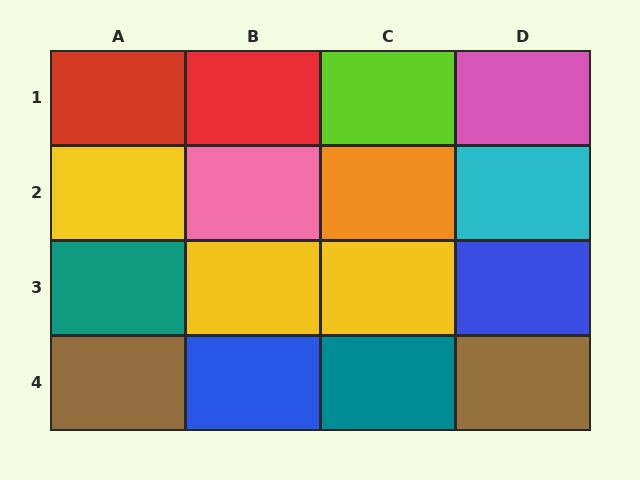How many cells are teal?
2 cells are teal.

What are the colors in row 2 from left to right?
Yellow, pink, orange, cyan.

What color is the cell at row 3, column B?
Yellow.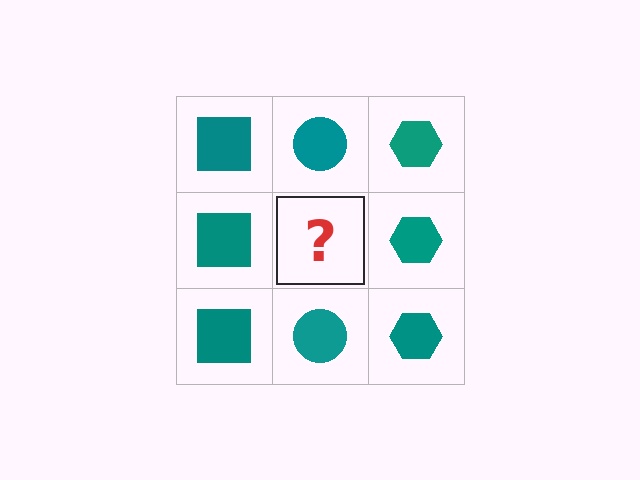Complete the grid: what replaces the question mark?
The question mark should be replaced with a teal circle.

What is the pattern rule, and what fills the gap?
The rule is that each column has a consistent shape. The gap should be filled with a teal circle.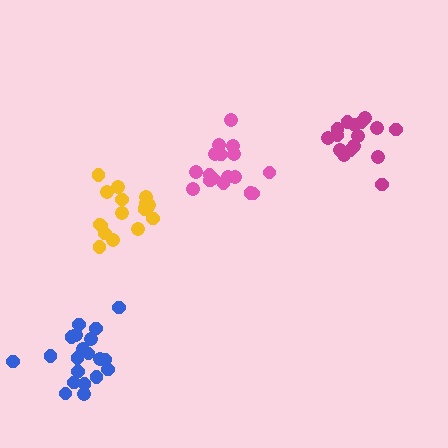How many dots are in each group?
Group 1: 17 dots, Group 2: 17 dots, Group 3: 21 dots, Group 4: 16 dots (71 total).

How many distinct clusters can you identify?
There are 4 distinct clusters.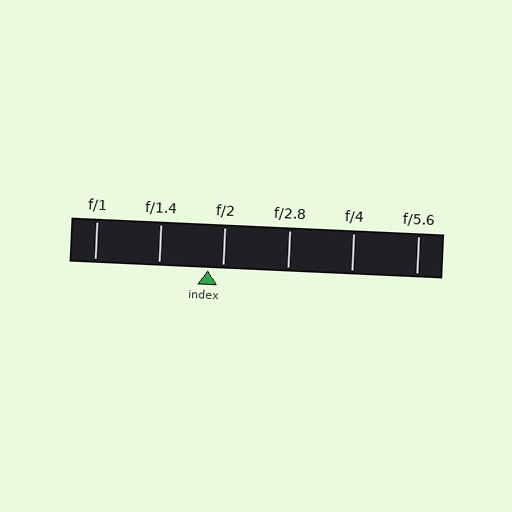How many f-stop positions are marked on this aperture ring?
There are 6 f-stop positions marked.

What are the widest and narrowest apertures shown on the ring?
The widest aperture shown is f/1 and the narrowest is f/5.6.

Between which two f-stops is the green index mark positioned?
The index mark is between f/1.4 and f/2.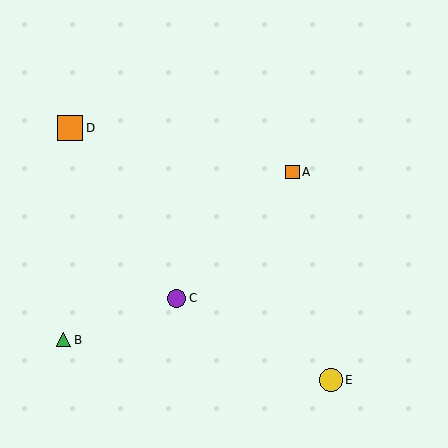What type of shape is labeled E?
Shape E is a yellow circle.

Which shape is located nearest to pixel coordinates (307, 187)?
The orange square (labeled A) at (293, 172) is nearest to that location.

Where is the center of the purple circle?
The center of the purple circle is at (177, 298).